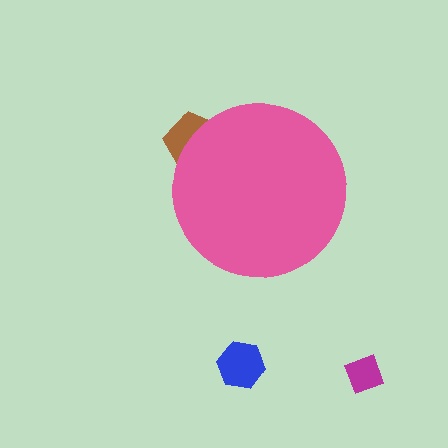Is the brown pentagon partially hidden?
Yes, the brown pentagon is partially hidden behind the pink circle.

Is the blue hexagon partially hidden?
No, the blue hexagon is fully visible.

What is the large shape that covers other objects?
A pink circle.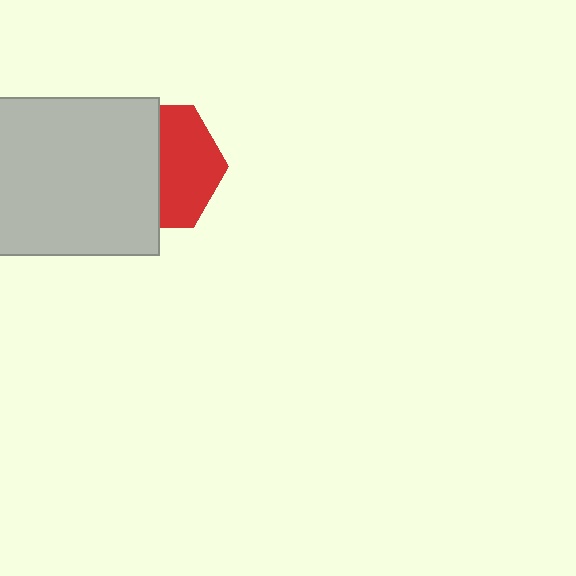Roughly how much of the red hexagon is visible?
About half of it is visible (roughly 49%).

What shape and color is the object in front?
The object in front is a light gray rectangle.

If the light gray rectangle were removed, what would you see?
You would see the complete red hexagon.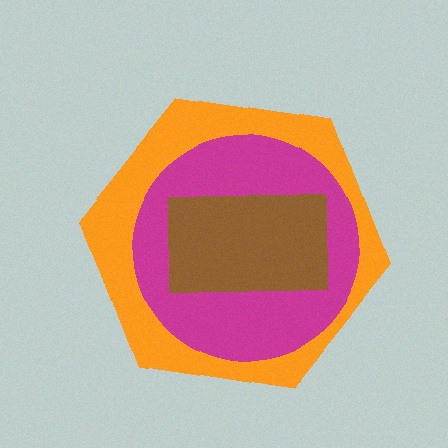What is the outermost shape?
The orange hexagon.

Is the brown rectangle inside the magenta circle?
Yes.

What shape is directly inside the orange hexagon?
The magenta circle.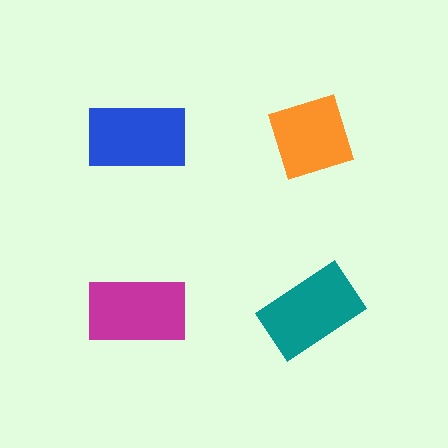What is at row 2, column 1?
A magenta rectangle.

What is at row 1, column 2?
An orange diamond.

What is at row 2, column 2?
A teal rectangle.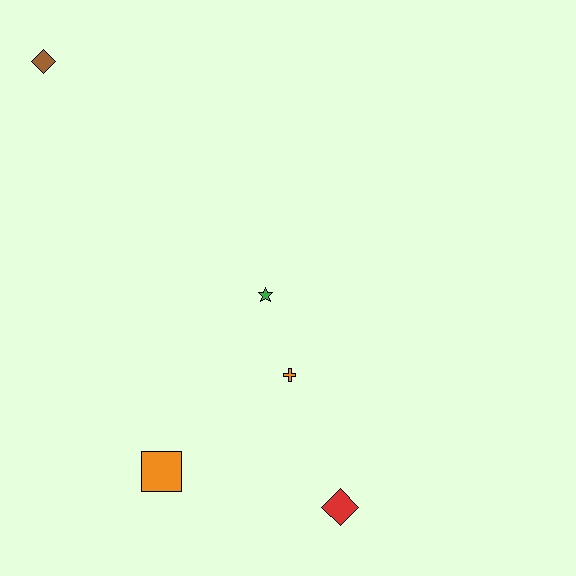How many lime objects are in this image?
There are no lime objects.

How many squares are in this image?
There is 1 square.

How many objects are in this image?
There are 5 objects.